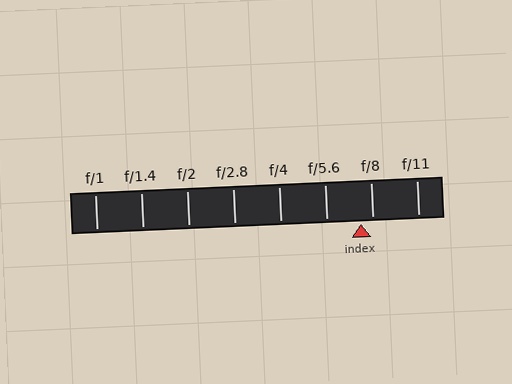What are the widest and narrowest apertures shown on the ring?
The widest aperture shown is f/1 and the narrowest is f/11.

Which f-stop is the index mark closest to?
The index mark is closest to f/8.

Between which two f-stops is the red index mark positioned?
The index mark is between f/5.6 and f/8.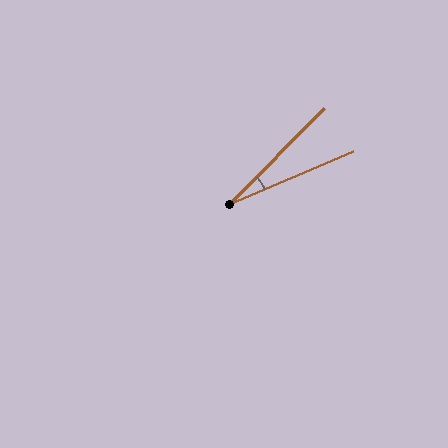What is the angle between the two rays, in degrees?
Approximately 22 degrees.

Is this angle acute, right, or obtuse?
It is acute.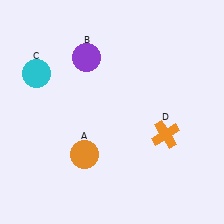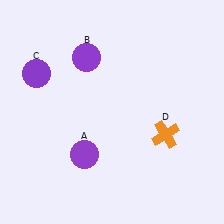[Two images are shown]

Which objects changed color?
A changed from orange to purple. C changed from cyan to purple.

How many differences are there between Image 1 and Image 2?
There are 2 differences between the two images.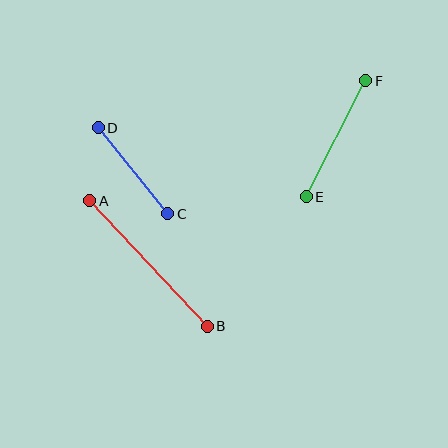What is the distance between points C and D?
The distance is approximately 111 pixels.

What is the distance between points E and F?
The distance is approximately 131 pixels.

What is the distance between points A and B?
The distance is approximately 172 pixels.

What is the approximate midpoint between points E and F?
The midpoint is at approximately (336, 139) pixels.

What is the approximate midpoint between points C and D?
The midpoint is at approximately (133, 171) pixels.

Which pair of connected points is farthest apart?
Points A and B are farthest apart.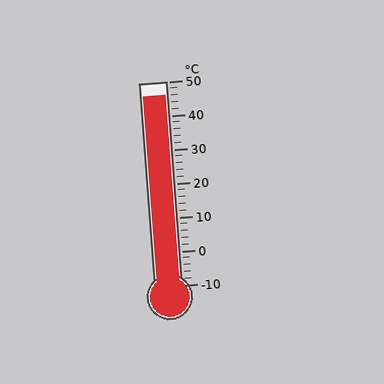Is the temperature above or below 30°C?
The temperature is above 30°C.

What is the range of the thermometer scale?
The thermometer scale ranges from -10°C to 50°C.